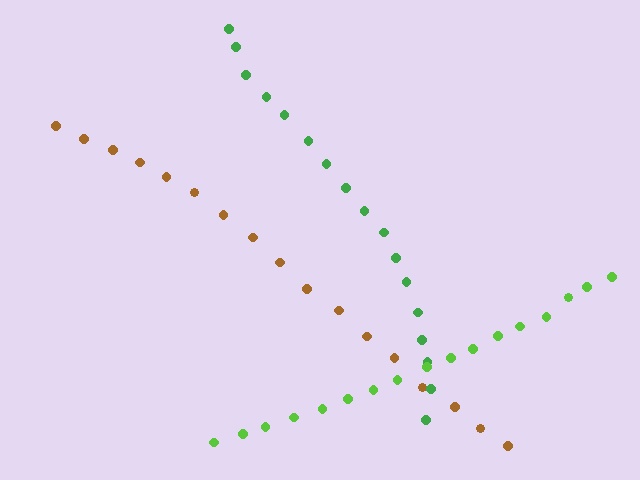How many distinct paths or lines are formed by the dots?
There are 3 distinct paths.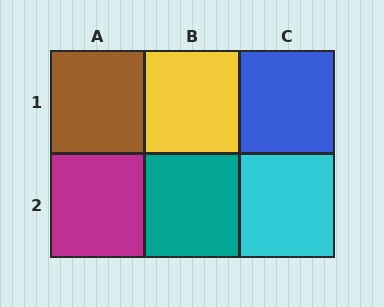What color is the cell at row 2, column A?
Magenta.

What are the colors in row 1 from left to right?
Brown, yellow, blue.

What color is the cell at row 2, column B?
Teal.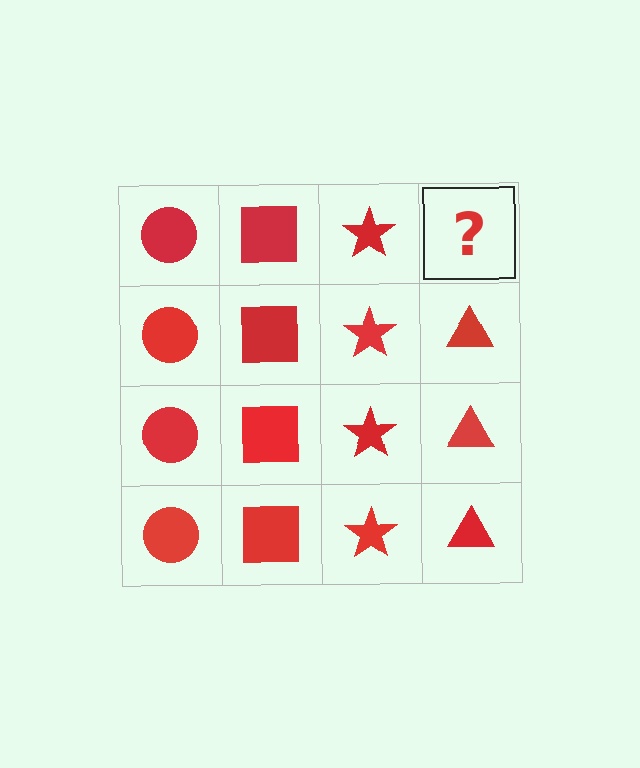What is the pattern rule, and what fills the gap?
The rule is that each column has a consistent shape. The gap should be filled with a red triangle.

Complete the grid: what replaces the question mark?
The question mark should be replaced with a red triangle.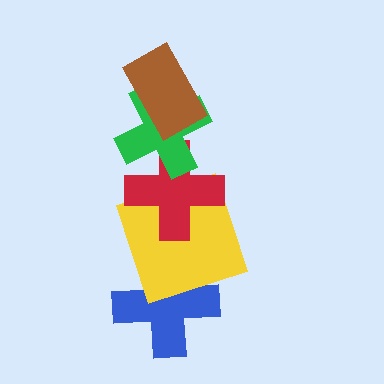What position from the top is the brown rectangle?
The brown rectangle is 1st from the top.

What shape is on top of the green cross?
The brown rectangle is on top of the green cross.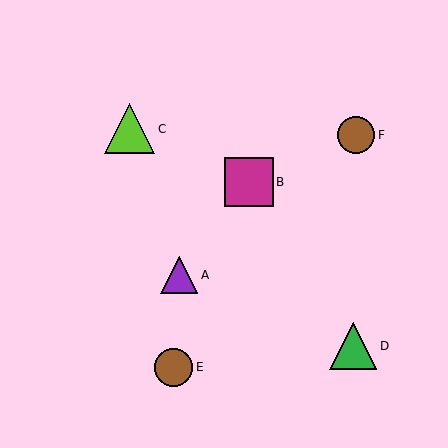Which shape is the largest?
The lime triangle (labeled C) is the largest.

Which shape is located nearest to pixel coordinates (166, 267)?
The purple triangle (labeled A) at (179, 275) is nearest to that location.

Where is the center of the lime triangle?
The center of the lime triangle is at (130, 129).